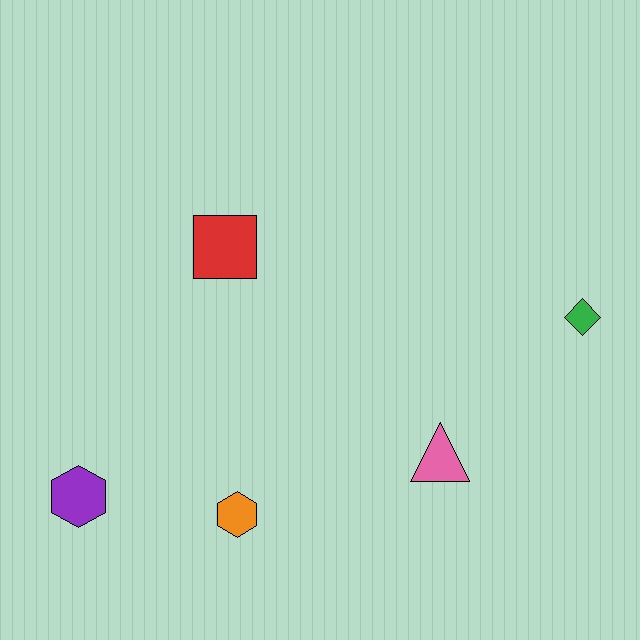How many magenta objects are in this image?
There are no magenta objects.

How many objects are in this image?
There are 5 objects.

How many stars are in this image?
There are no stars.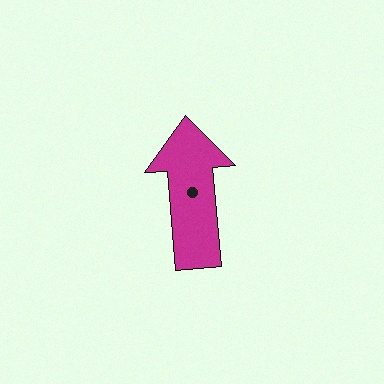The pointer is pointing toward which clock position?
Roughly 12 o'clock.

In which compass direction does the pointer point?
North.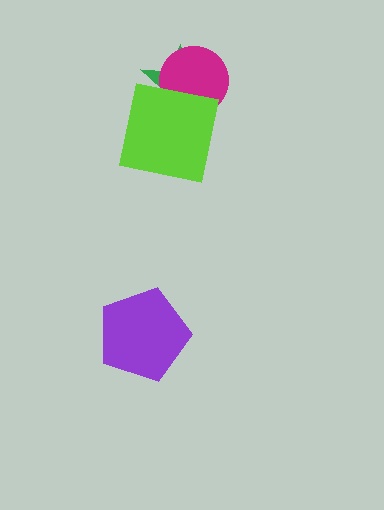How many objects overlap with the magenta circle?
2 objects overlap with the magenta circle.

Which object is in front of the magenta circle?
The lime square is in front of the magenta circle.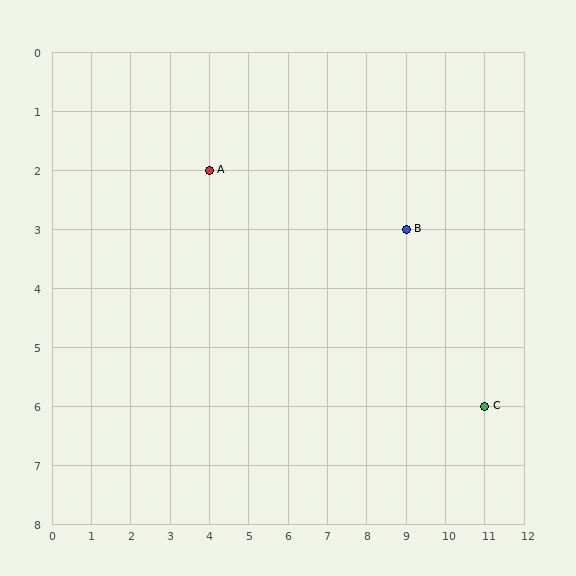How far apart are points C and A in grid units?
Points C and A are 7 columns and 4 rows apart (about 8.1 grid units diagonally).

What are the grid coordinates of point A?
Point A is at grid coordinates (4, 2).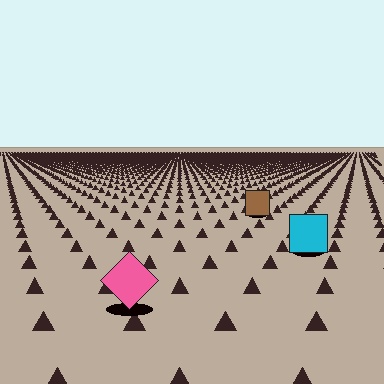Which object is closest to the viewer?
The pink diamond is closest. The texture marks near it are larger and more spread out.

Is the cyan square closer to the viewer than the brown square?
Yes. The cyan square is closer — you can tell from the texture gradient: the ground texture is coarser near it.